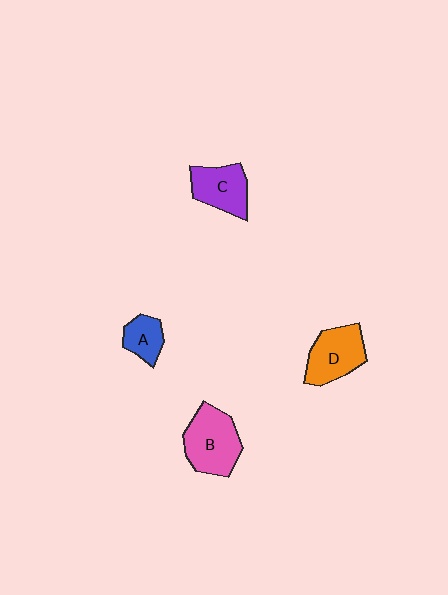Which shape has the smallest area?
Shape A (blue).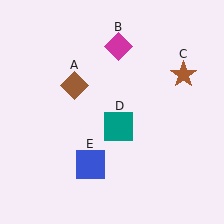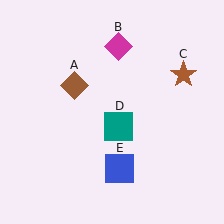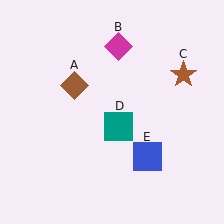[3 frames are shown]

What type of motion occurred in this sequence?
The blue square (object E) rotated counterclockwise around the center of the scene.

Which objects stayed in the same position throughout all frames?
Brown diamond (object A) and magenta diamond (object B) and brown star (object C) and teal square (object D) remained stationary.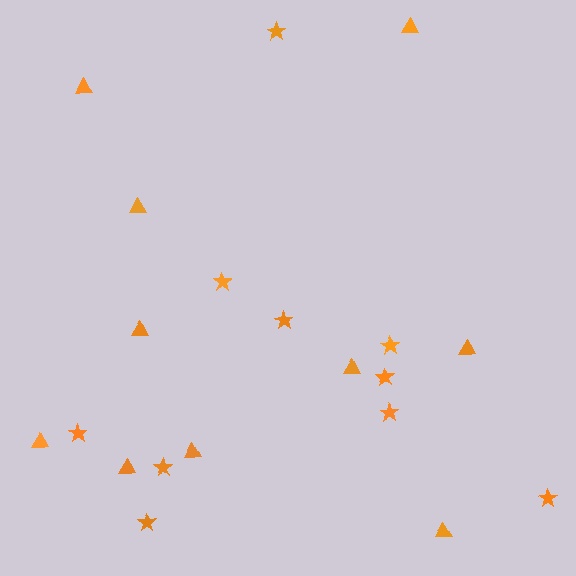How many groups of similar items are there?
There are 2 groups: one group of stars (10) and one group of triangles (10).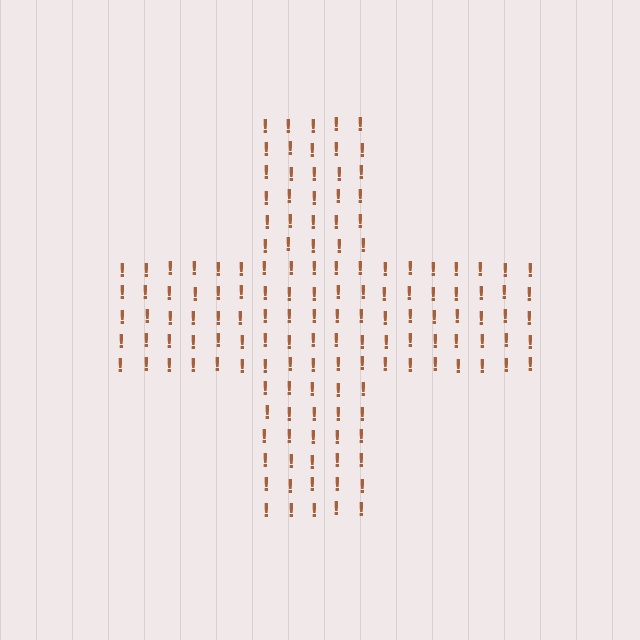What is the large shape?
The large shape is a cross.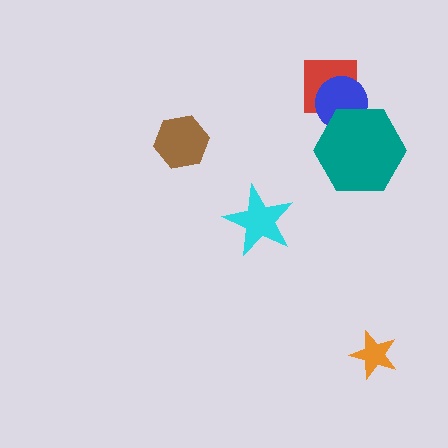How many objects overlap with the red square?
1 object overlaps with the red square.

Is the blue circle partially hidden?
Yes, it is partially covered by another shape.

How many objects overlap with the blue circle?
2 objects overlap with the blue circle.